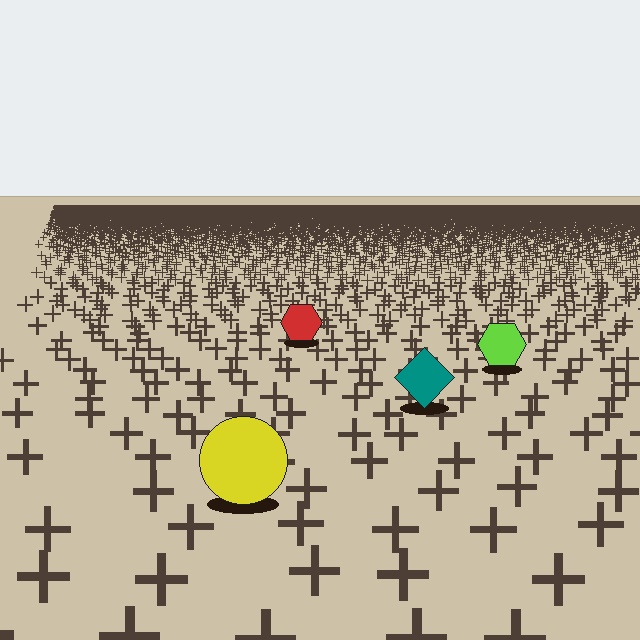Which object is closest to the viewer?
The yellow circle is closest. The texture marks near it are larger and more spread out.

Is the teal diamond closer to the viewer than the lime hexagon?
Yes. The teal diamond is closer — you can tell from the texture gradient: the ground texture is coarser near it.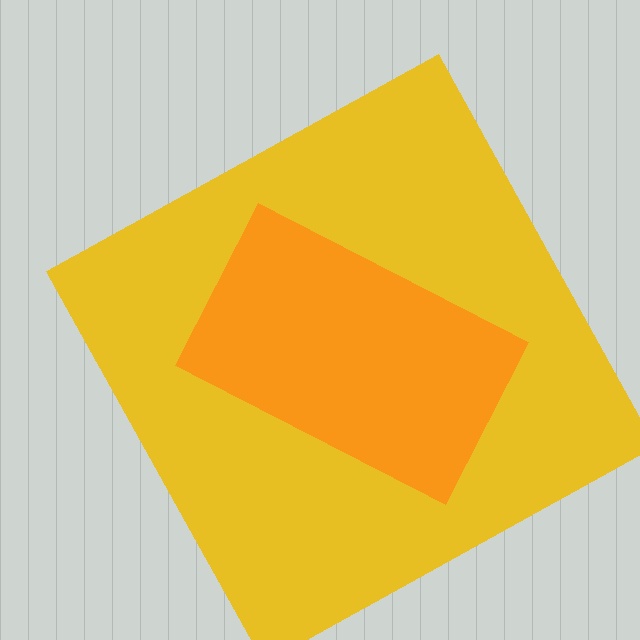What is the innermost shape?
The orange rectangle.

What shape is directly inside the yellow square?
The orange rectangle.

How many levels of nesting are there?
2.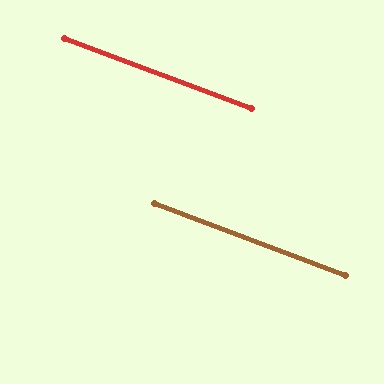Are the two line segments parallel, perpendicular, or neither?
Parallel — their directions differ by only 0.1°.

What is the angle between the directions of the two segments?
Approximately 0 degrees.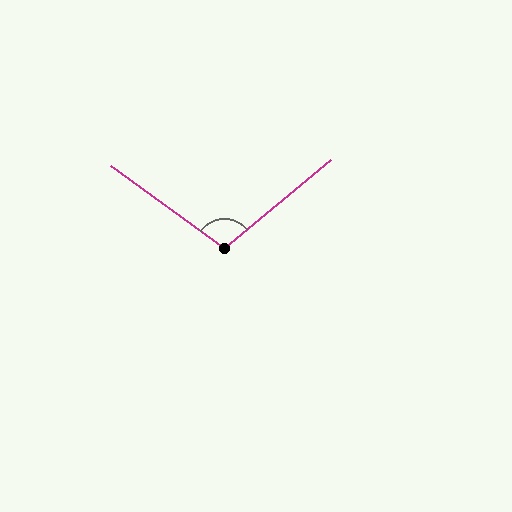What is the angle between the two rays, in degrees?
Approximately 104 degrees.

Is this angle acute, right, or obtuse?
It is obtuse.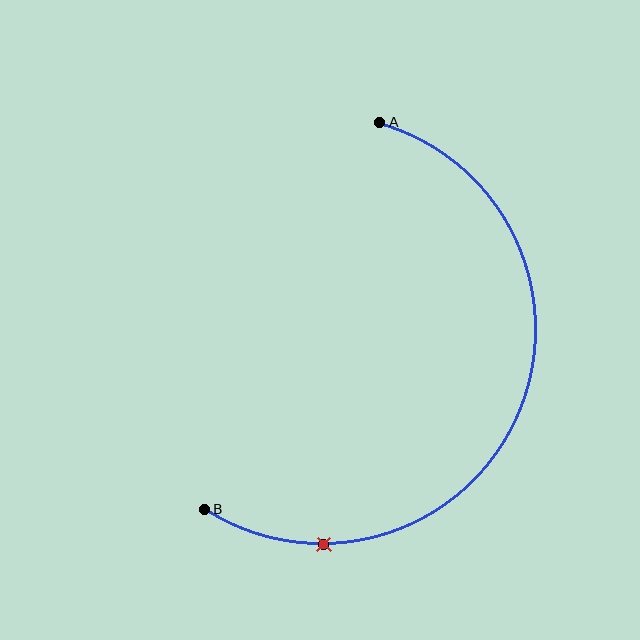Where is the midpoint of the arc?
The arc midpoint is the point on the curve farthest from the straight line joining A and B. It sits to the right of that line.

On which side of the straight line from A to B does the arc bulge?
The arc bulges to the right of the straight line connecting A and B.